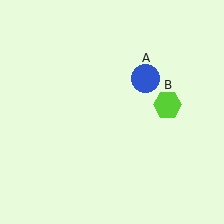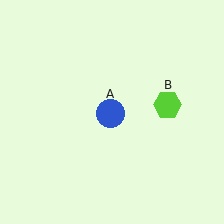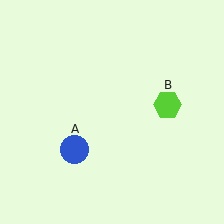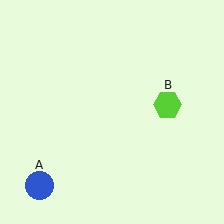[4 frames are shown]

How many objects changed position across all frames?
1 object changed position: blue circle (object A).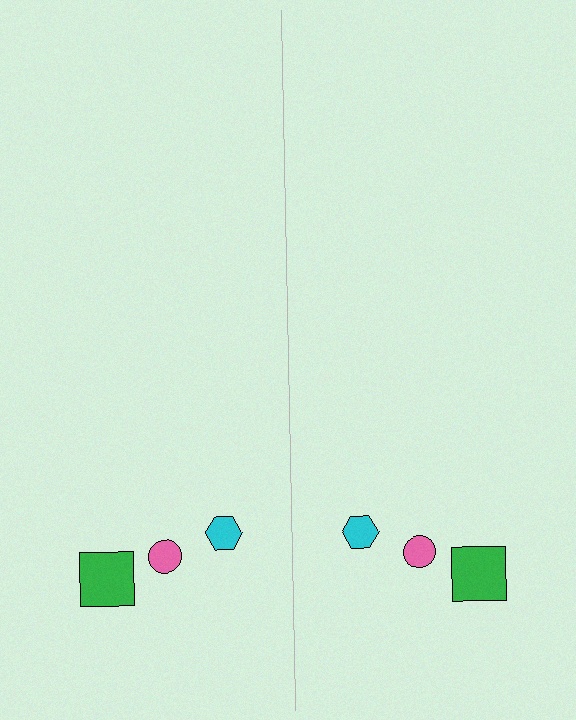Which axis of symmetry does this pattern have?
The pattern has a vertical axis of symmetry running through the center of the image.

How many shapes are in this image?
There are 6 shapes in this image.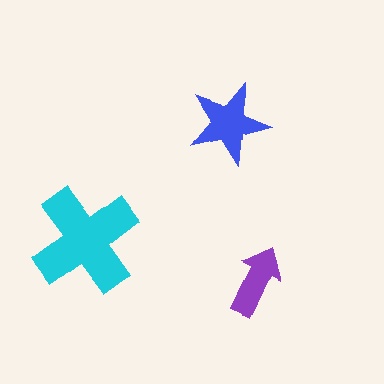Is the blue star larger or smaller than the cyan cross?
Smaller.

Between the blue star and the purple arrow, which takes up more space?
The blue star.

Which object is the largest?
The cyan cross.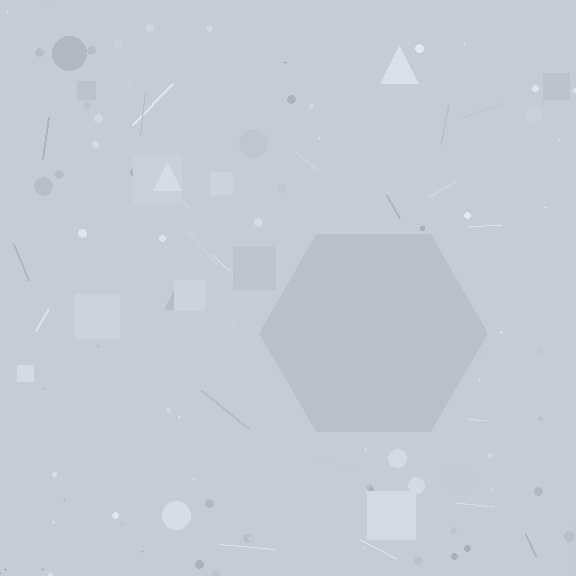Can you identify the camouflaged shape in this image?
The camouflaged shape is a hexagon.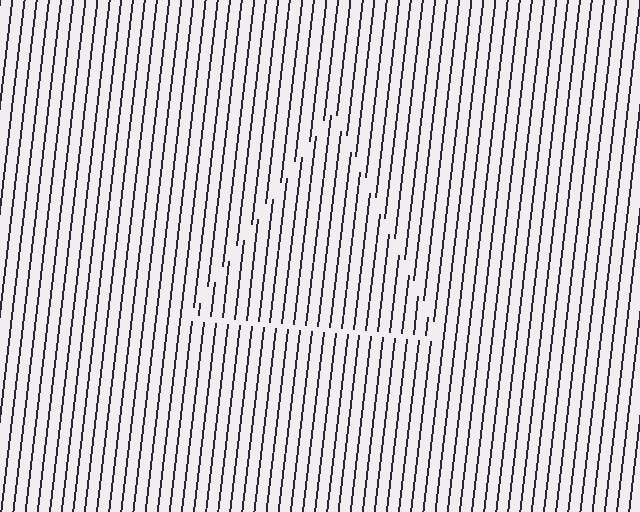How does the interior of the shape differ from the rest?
The interior of the shape contains the same grating, shifted by half a period — the contour is defined by the phase discontinuity where line-ends from the inner and outer gratings abut.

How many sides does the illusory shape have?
3 sides — the line-ends trace a triangle.